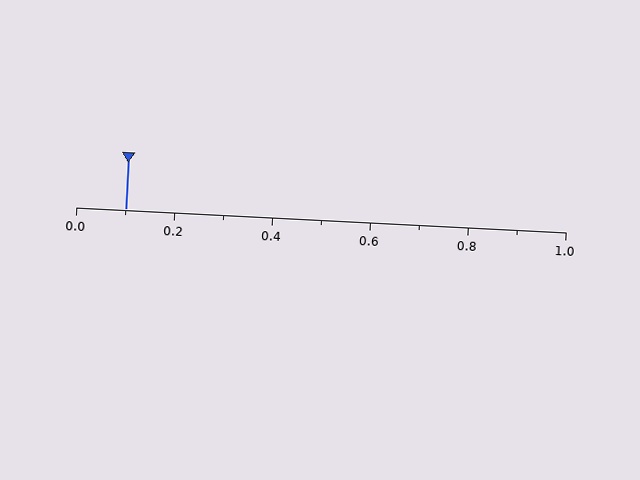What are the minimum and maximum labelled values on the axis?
The axis runs from 0.0 to 1.0.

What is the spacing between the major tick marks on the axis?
The major ticks are spaced 0.2 apart.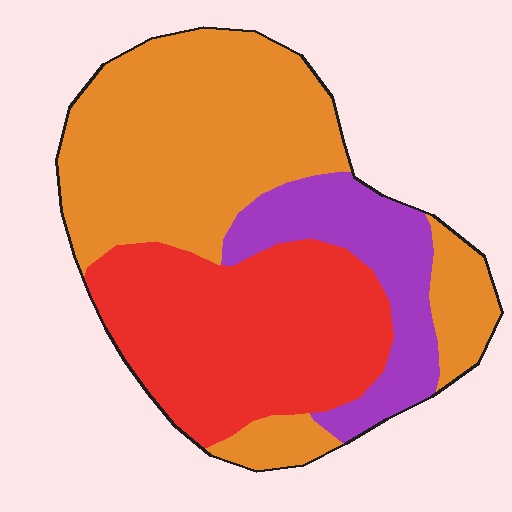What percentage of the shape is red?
Red takes up about one third (1/3) of the shape.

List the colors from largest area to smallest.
From largest to smallest: orange, red, purple.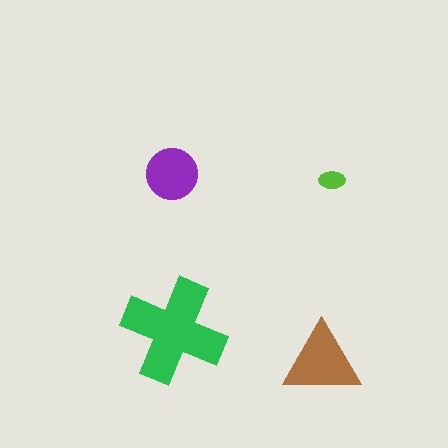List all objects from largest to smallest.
The green cross, the brown triangle, the purple circle, the lime ellipse.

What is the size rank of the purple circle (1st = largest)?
3rd.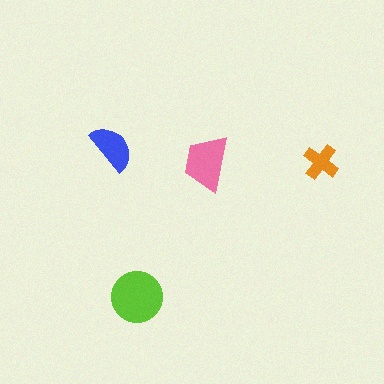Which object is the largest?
The lime circle.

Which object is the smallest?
The orange cross.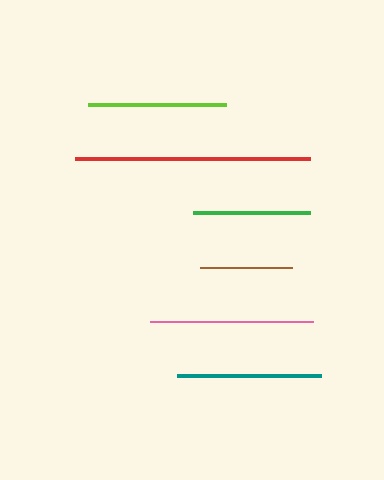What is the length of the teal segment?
The teal segment is approximately 144 pixels long.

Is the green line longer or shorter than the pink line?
The pink line is longer than the green line.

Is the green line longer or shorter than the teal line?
The teal line is longer than the green line.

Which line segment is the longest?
The red line is the longest at approximately 235 pixels.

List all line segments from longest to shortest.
From longest to shortest: red, pink, teal, lime, green, brown.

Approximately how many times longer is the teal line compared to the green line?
The teal line is approximately 1.2 times the length of the green line.